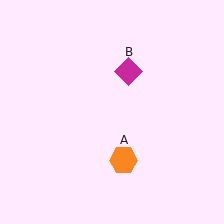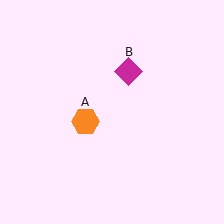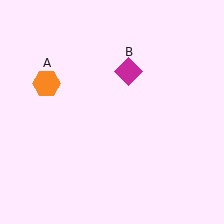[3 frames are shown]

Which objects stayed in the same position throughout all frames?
Magenta diamond (object B) remained stationary.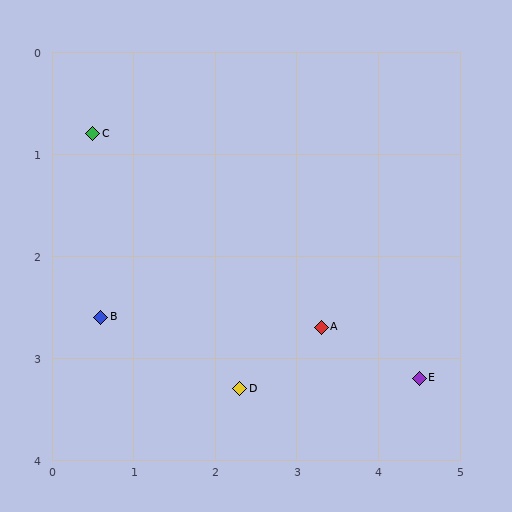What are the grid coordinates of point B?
Point B is at approximately (0.6, 2.6).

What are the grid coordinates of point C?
Point C is at approximately (0.5, 0.8).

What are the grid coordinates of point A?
Point A is at approximately (3.3, 2.7).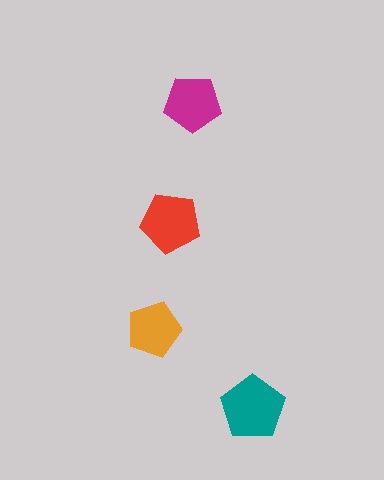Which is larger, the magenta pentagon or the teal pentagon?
The teal one.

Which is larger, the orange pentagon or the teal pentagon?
The teal one.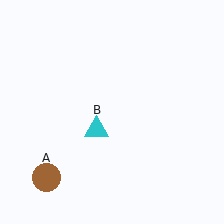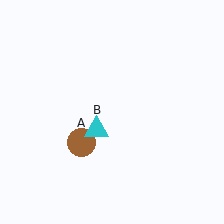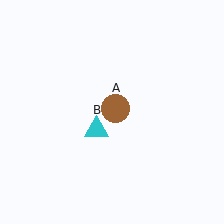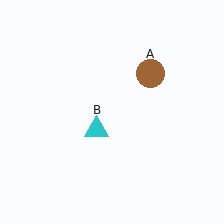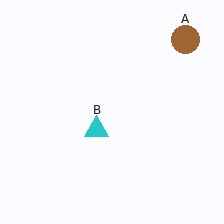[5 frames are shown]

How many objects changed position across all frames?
1 object changed position: brown circle (object A).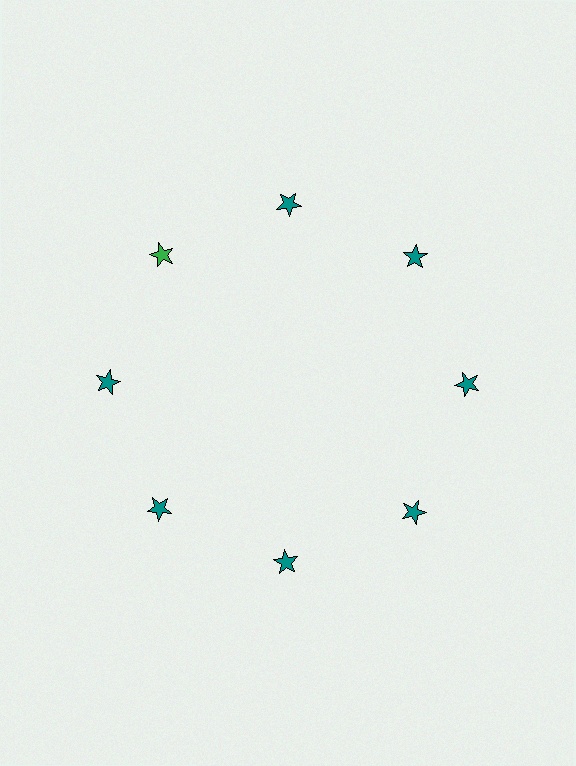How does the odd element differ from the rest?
It has a different color: green instead of teal.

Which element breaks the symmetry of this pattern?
The green star at roughly the 10 o'clock position breaks the symmetry. All other shapes are teal stars.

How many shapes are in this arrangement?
There are 8 shapes arranged in a ring pattern.